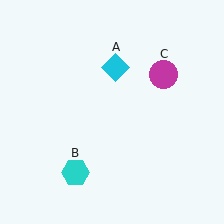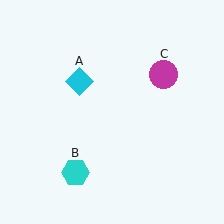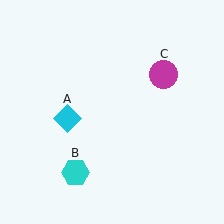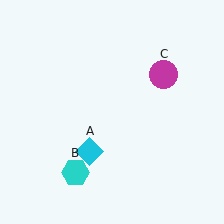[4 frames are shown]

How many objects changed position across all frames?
1 object changed position: cyan diamond (object A).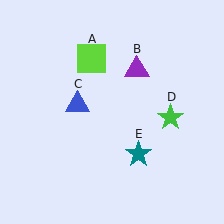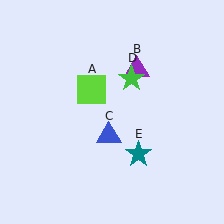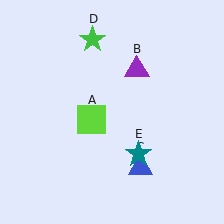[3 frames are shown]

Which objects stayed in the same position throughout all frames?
Purple triangle (object B) and teal star (object E) remained stationary.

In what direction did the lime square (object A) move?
The lime square (object A) moved down.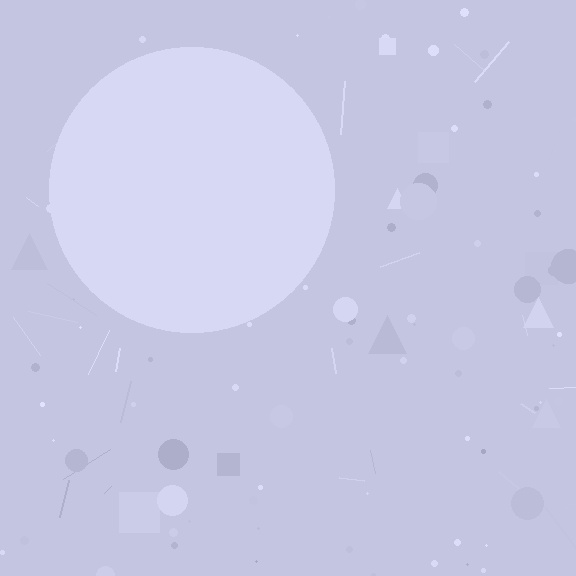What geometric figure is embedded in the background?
A circle is embedded in the background.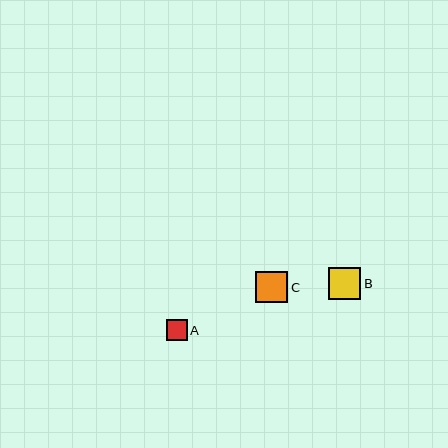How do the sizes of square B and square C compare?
Square B and square C are approximately the same size.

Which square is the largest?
Square B is the largest with a size of approximately 32 pixels.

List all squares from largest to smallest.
From largest to smallest: B, C, A.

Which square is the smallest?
Square A is the smallest with a size of approximately 20 pixels.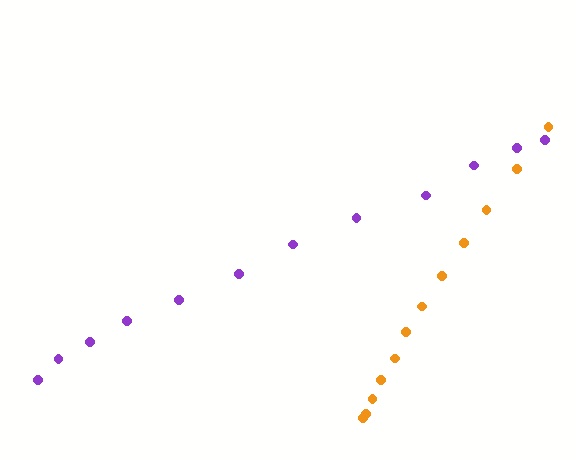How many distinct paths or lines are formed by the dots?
There are 2 distinct paths.